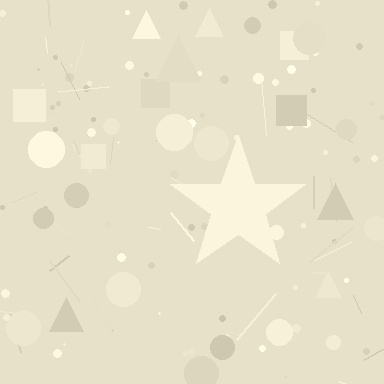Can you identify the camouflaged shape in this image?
The camouflaged shape is a star.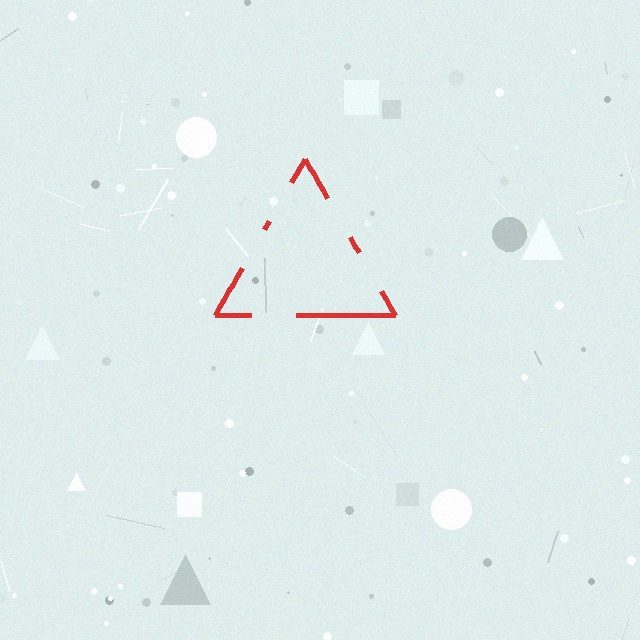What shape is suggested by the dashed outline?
The dashed outline suggests a triangle.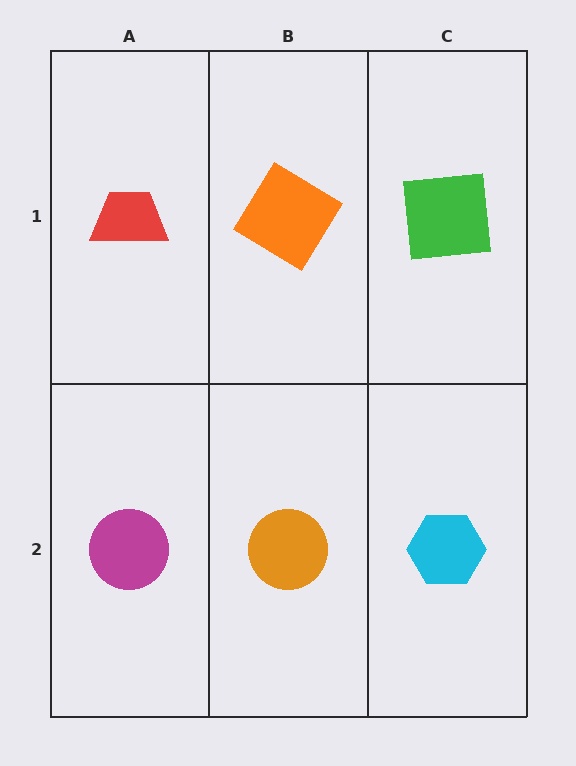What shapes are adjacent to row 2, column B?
An orange diamond (row 1, column B), a magenta circle (row 2, column A), a cyan hexagon (row 2, column C).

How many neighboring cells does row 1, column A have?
2.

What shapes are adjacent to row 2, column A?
A red trapezoid (row 1, column A), an orange circle (row 2, column B).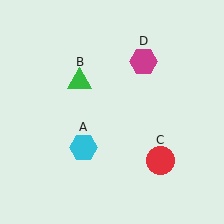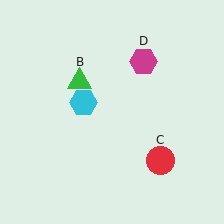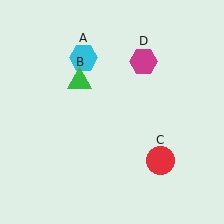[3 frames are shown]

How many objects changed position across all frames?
1 object changed position: cyan hexagon (object A).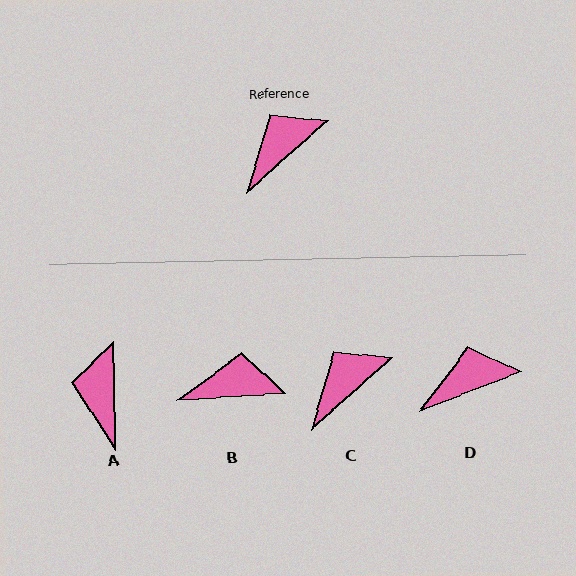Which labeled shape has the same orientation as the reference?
C.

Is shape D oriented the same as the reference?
No, it is off by about 20 degrees.